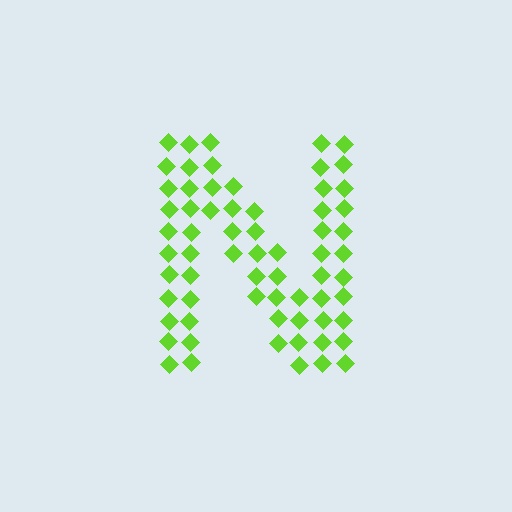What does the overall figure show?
The overall figure shows the letter N.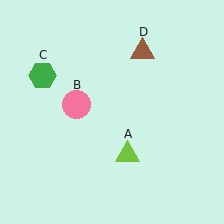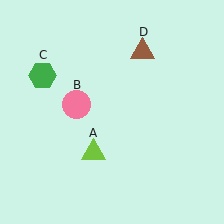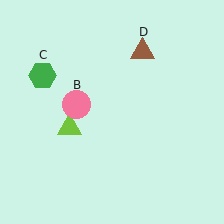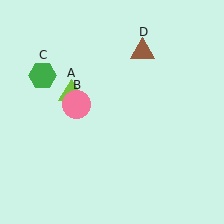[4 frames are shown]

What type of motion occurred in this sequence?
The lime triangle (object A) rotated clockwise around the center of the scene.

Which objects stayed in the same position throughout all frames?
Pink circle (object B) and green hexagon (object C) and brown triangle (object D) remained stationary.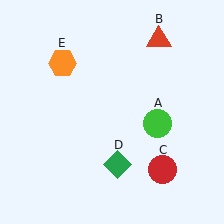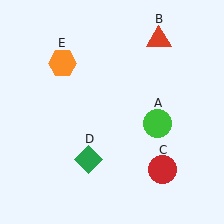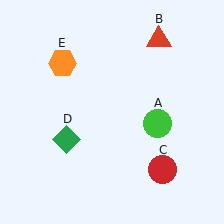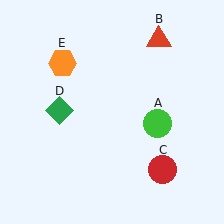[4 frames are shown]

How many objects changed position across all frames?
1 object changed position: green diamond (object D).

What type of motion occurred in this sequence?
The green diamond (object D) rotated clockwise around the center of the scene.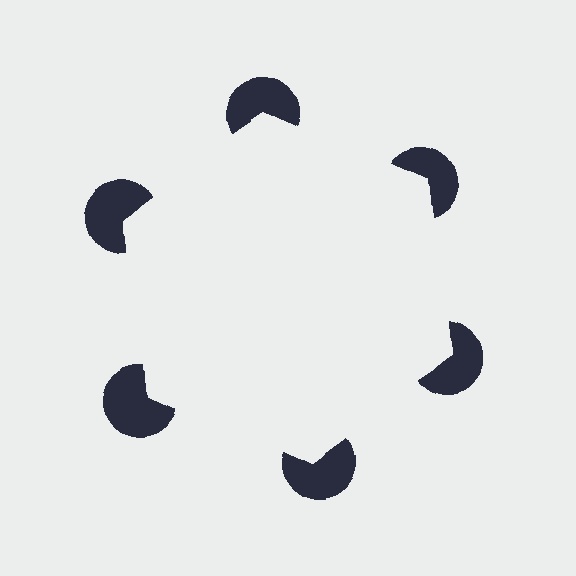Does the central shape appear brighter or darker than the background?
It typically appears slightly brighter than the background, even though no actual brightness change is drawn.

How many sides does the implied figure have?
6 sides.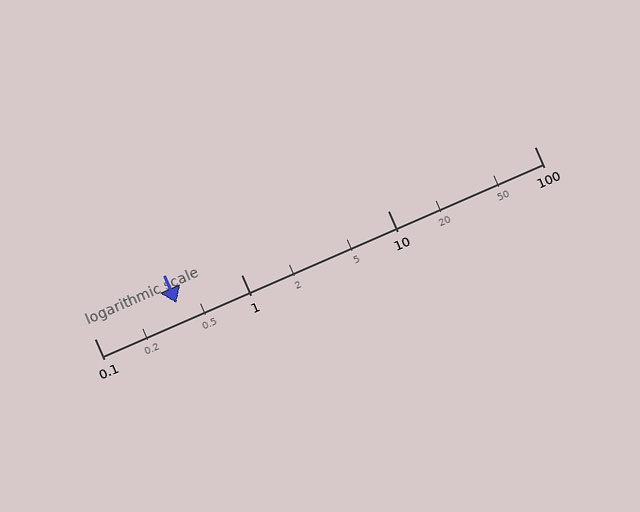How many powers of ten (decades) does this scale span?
The scale spans 3 decades, from 0.1 to 100.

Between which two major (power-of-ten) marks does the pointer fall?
The pointer is between 0.1 and 1.